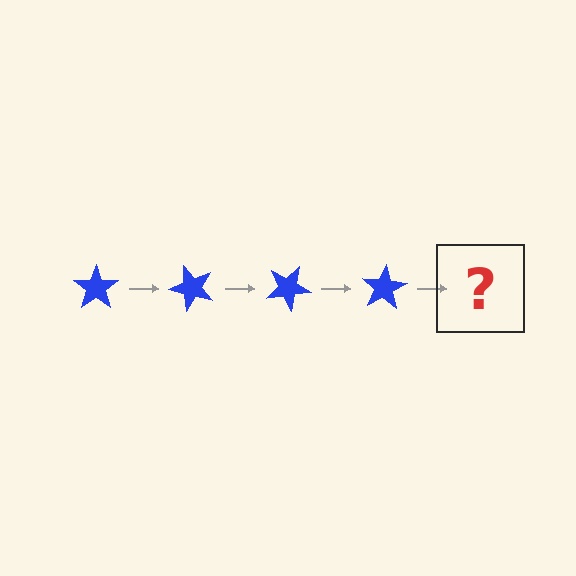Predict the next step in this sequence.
The next step is a blue star rotated 200 degrees.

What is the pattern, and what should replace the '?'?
The pattern is that the star rotates 50 degrees each step. The '?' should be a blue star rotated 200 degrees.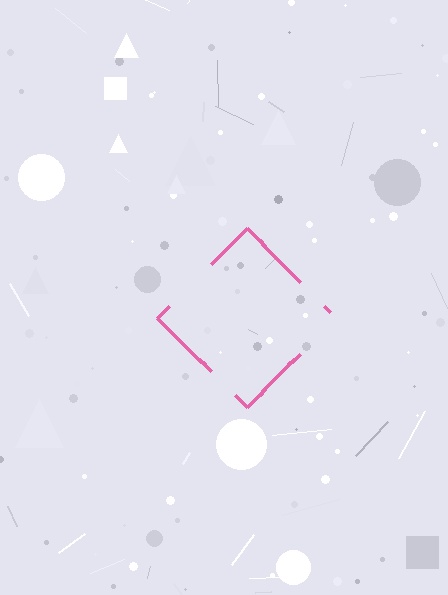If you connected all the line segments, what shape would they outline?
They would outline a diamond.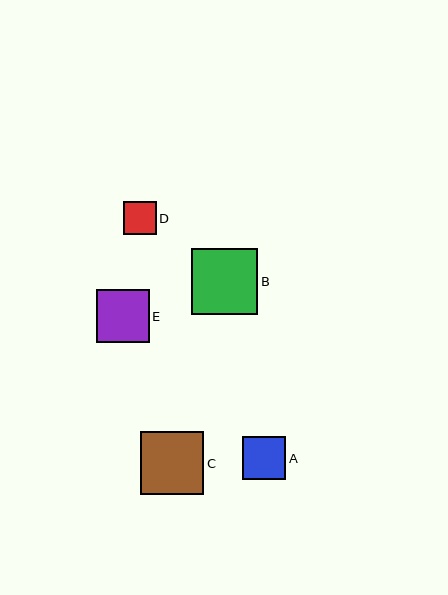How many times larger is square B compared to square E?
Square B is approximately 1.3 times the size of square E.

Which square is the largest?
Square B is the largest with a size of approximately 66 pixels.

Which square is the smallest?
Square D is the smallest with a size of approximately 33 pixels.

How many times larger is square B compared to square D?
Square B is approximately 2.0 times the size of square D.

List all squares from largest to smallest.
From largest to smallest: B, C, E, A, D.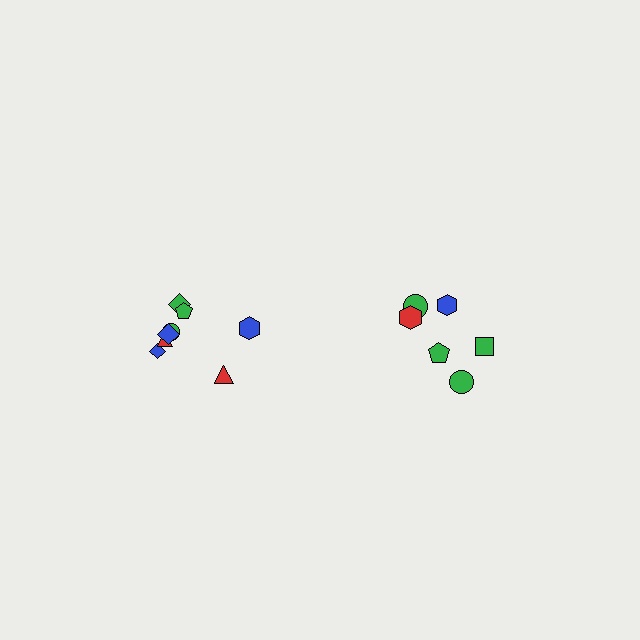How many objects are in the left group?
There are 8 objects.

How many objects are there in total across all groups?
There are 14 objects.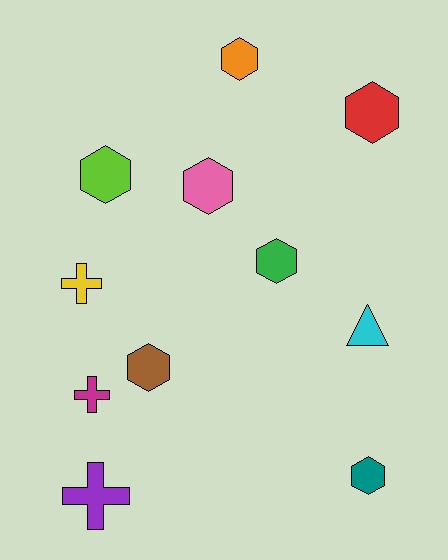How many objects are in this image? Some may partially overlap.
There are 11 objects.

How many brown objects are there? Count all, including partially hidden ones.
There is 1 brown object.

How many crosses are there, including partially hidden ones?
There are 3 crosses.